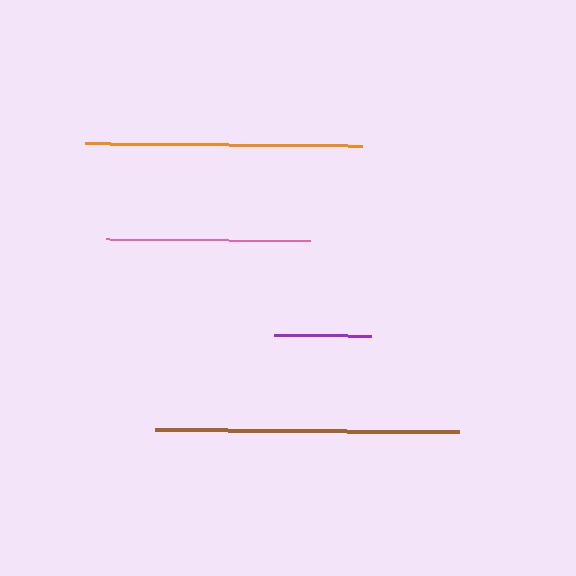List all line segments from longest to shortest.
From longest to shortest: brown, orange, pink, purple.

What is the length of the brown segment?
The brown segment is approximately 304 pixels long.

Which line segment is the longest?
The brown line is the longest at approximately 304 pixels.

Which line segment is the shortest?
The purple line is the shortest at approximately 97 pixels.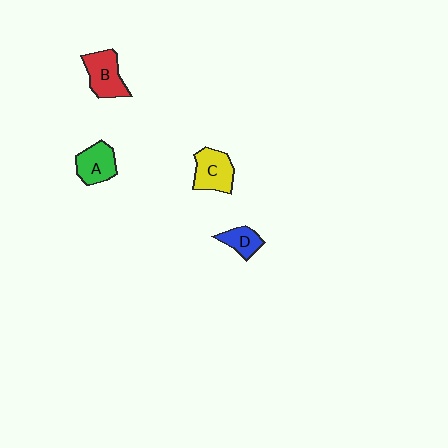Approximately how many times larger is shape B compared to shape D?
Approximately 1.6 times.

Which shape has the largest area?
Shape B (red).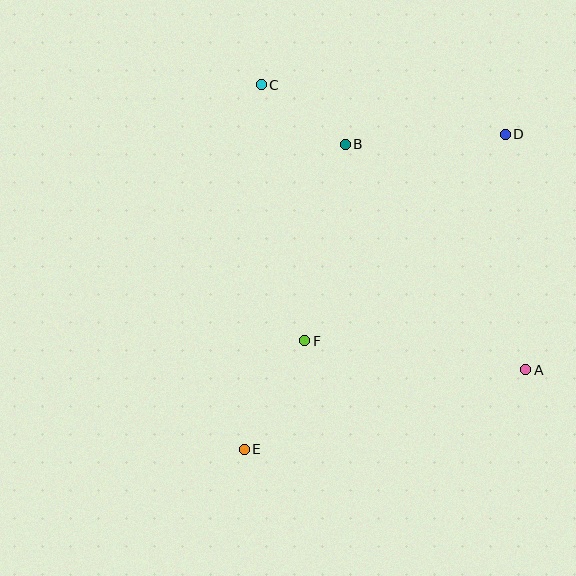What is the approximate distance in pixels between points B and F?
The distance between B and F is approximately 201 pixels.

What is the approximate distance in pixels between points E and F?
The distance between E and F is approximately 124 pixels.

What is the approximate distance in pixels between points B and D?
The distance between B and D is approximately 160 pixels.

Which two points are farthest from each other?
Points D and E are farthest from each other.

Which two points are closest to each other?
Points B and C are closest to each other.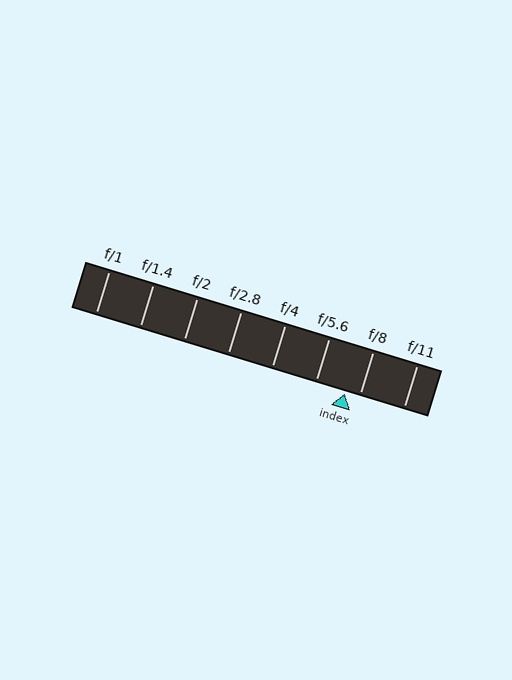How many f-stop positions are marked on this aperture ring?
There are 8 f-stop positions marked.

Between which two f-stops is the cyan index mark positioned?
The index mark is between f/5.6 and f/8.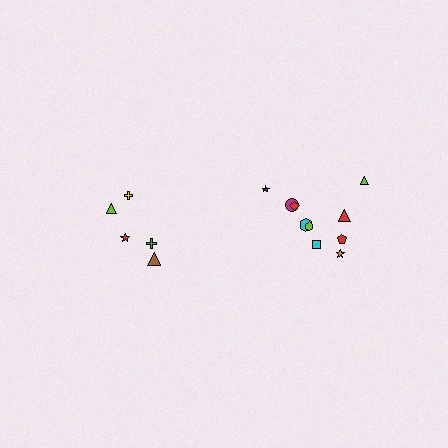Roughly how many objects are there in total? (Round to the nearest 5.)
Roughly 15 objects in total.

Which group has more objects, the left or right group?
The right group.